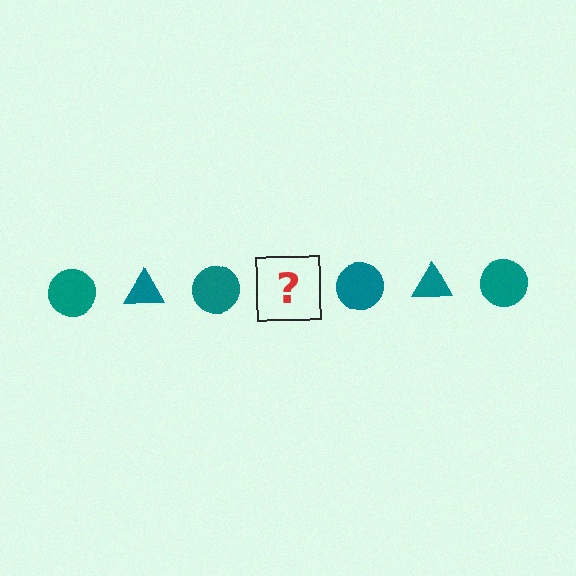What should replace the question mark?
The question mark should be replaced with a teal triangle.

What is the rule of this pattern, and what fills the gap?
The rule is that the pattern cycles through circle, triangle shapes in teal. The gap should be filled with a teal triangle.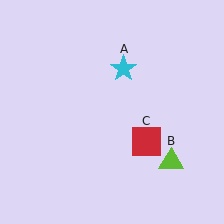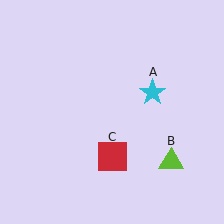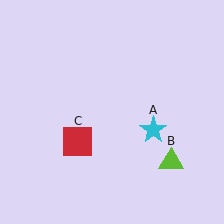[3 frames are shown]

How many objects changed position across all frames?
2 objects changed position: cyan star (object A), red square (object C).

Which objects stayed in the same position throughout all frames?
Lime triangle (object B) remained stationary.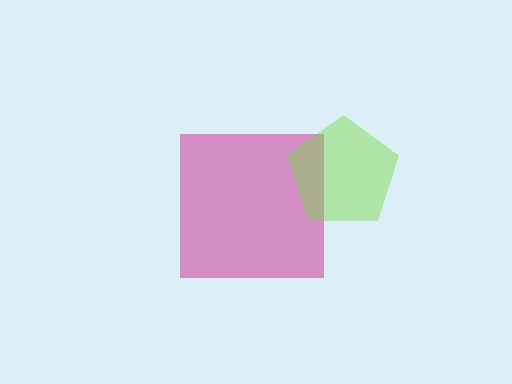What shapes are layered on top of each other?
The layered shapes are: a magenta square, a lime pentagon.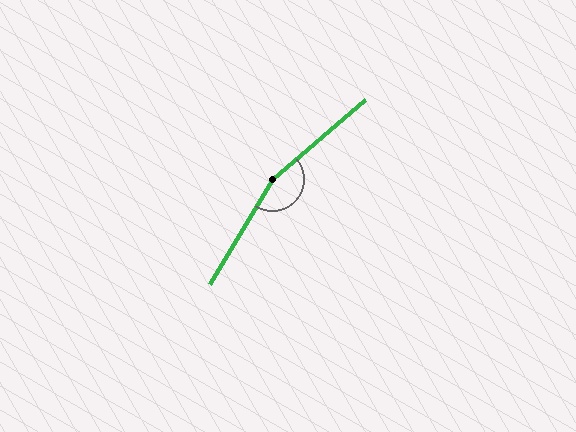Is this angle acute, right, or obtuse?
It is obtuse.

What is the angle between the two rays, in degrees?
Approximately 162 degrees.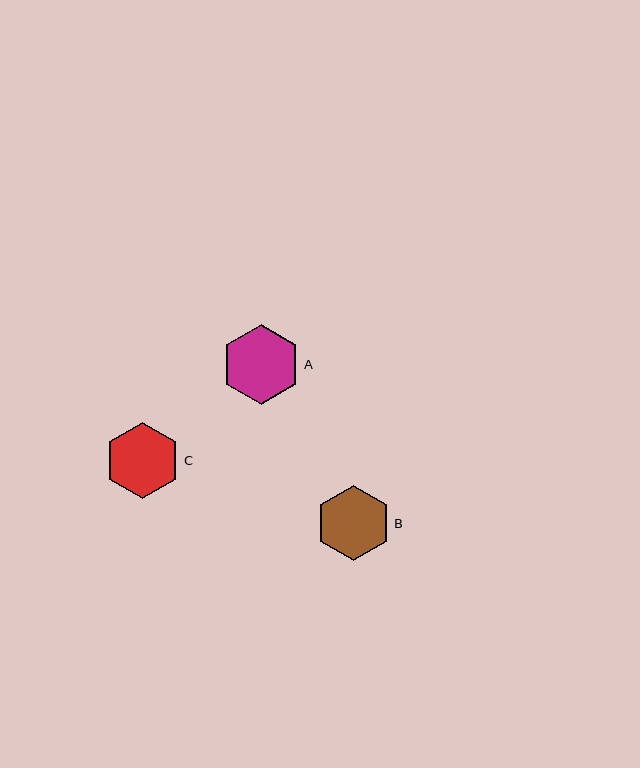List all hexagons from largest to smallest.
From largest to smallest: A, C, B.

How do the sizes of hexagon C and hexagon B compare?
Hexagon C and hexagon B are approximately the same size.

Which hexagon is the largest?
Hexagon A is the largest with a size of approximately 80 pixels.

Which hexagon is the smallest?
Hexagon B is the smallest with a size of approximately 76 pixels.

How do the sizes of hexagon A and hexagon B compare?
Hexagon A and hexagon B are approximately the same size.